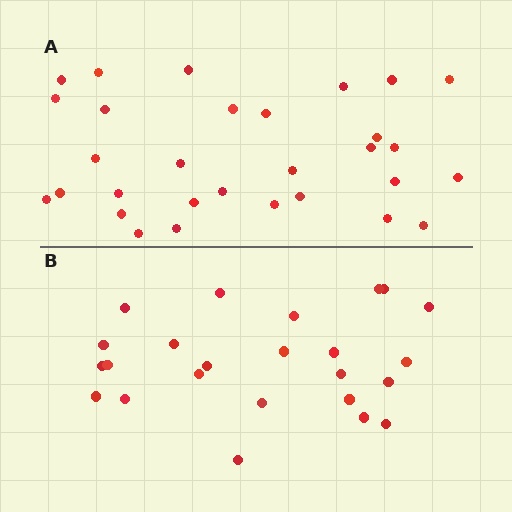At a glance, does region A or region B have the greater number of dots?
Region A (the top region) has more dots.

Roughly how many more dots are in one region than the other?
Region A has about 6 more dots than region B.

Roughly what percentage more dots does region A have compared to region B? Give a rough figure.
About 25% more.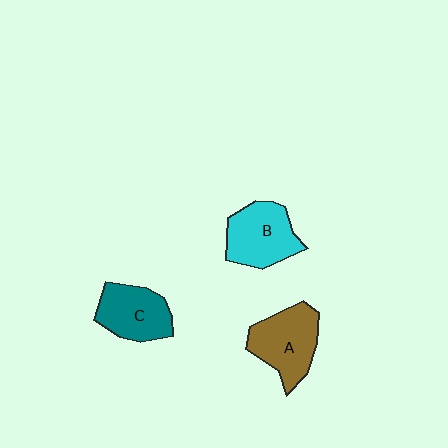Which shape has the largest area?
Shape A (brown).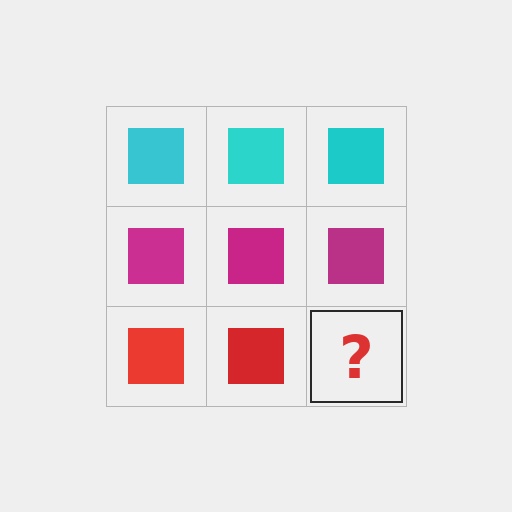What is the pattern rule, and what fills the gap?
The rule is that each row has a consistent color. The gap should be filled with a red square.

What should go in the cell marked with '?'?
The missing cell should contain a red square.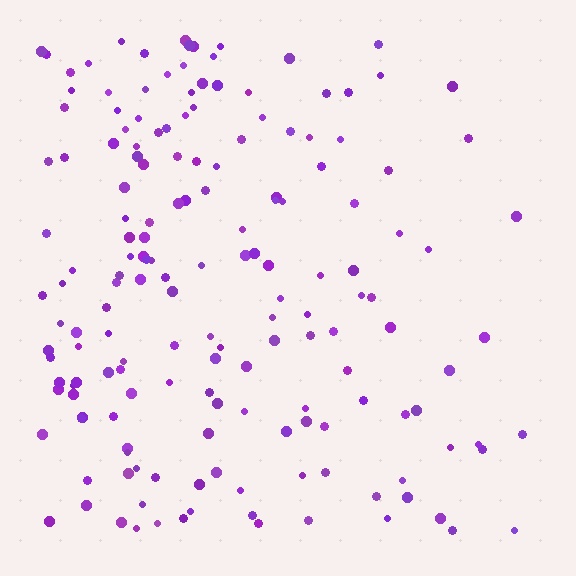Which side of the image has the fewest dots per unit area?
The right.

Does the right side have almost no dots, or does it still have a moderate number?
Still a moderate number, just noticeably fewer than the left.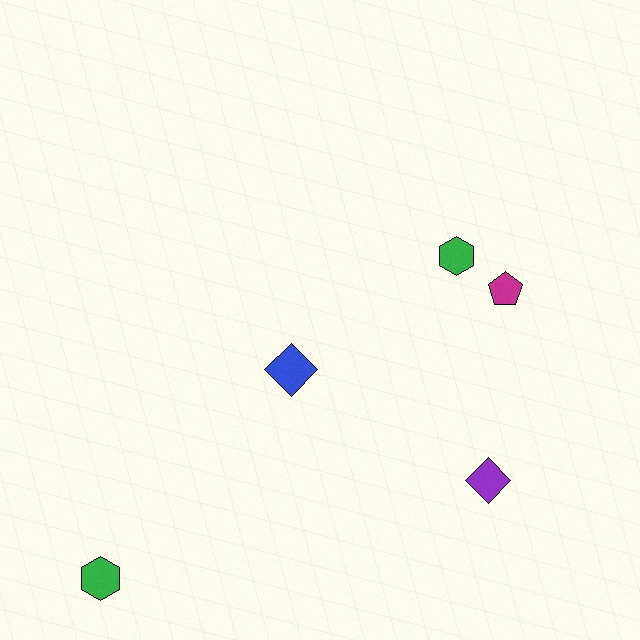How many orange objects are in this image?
There are no orange objects.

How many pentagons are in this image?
There is 1 pentagon.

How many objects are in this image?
There are 5 objects.